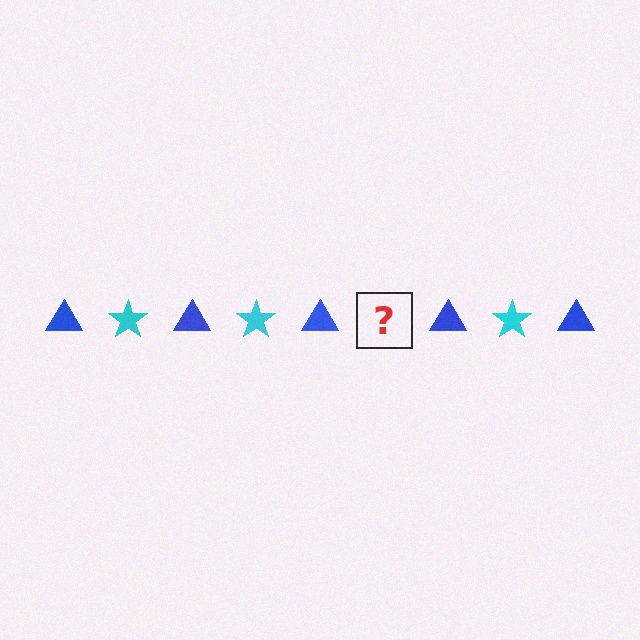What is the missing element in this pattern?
The missing element is a cyan star.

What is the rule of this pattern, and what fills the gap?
The rule is that the pattern alternates between blue triangle and cyan star. The gap should be filled with a cyan star.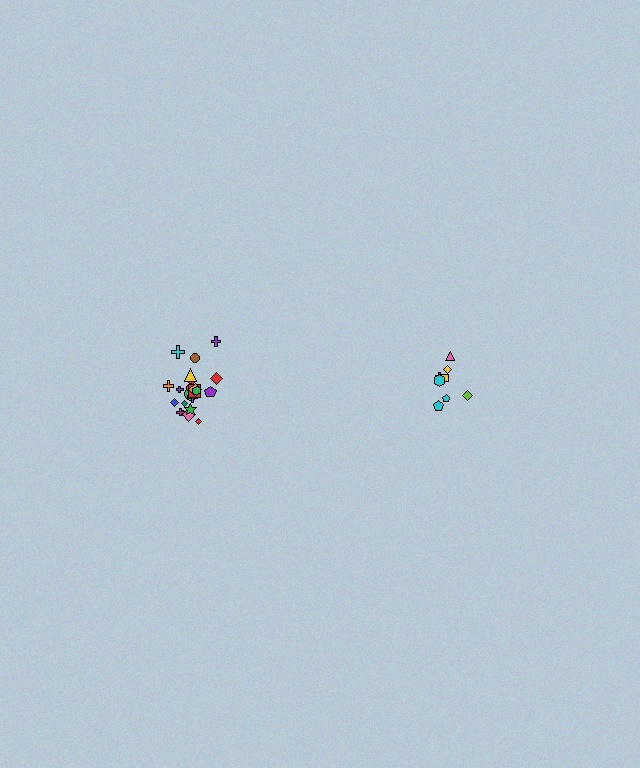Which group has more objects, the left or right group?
The left group.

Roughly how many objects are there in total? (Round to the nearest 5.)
Roughly 30 objects in total.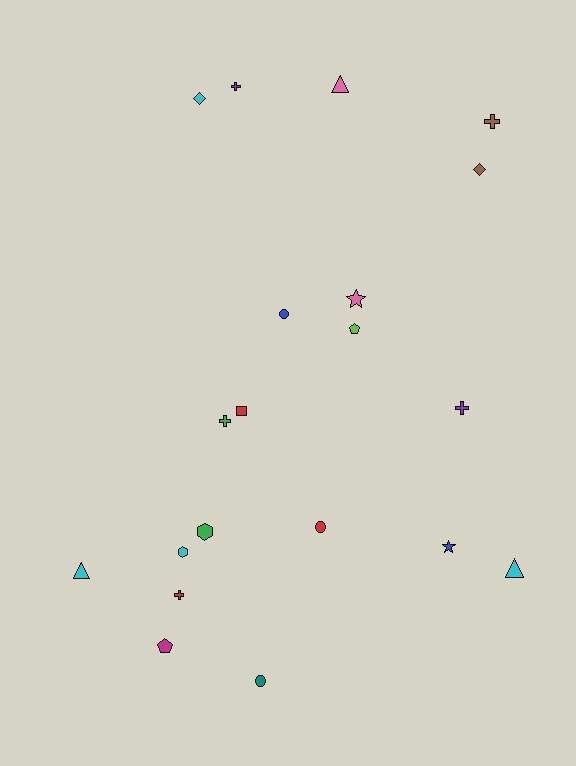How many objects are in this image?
There are 20 objects.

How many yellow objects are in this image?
There are no yellow objects.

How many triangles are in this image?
There are 3 triangles.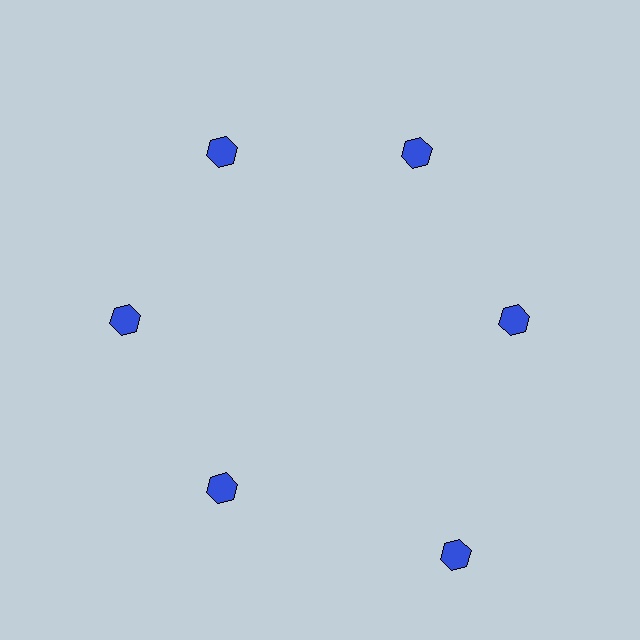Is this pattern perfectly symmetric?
No. The 6 blue hexagons are arranged in a ring, but one element near the 5 o'clock position is pushed outward from the center, breaking the 6-fold rotational symmetry.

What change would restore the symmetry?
The symmetry would be restored by moving it inward, back onto the ring so that all 6 hexagons sit at equal angles and equal distance from the center.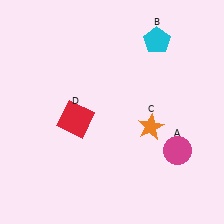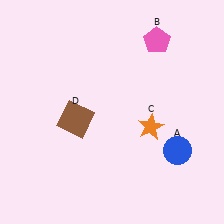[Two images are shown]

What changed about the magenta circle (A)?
In Image 1, A is magenta. In Image 2, it changed to blue.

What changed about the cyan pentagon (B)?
In Image 1, B is cyan. In Image 2, it changed to pink.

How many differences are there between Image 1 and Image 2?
There are 3 differences between the two images.